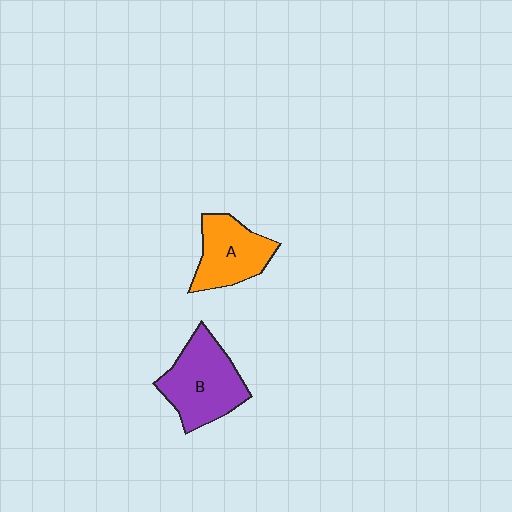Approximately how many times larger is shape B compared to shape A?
Approximately 1.3 times.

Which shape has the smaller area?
Shape A (orange).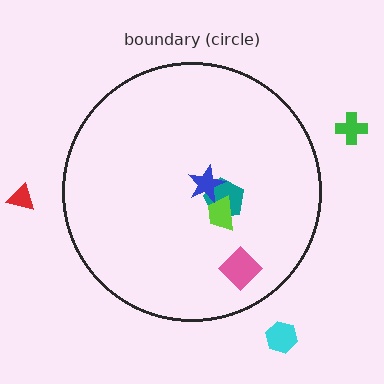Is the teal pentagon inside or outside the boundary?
Inside.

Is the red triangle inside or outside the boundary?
Outside.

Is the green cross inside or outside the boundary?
Outside.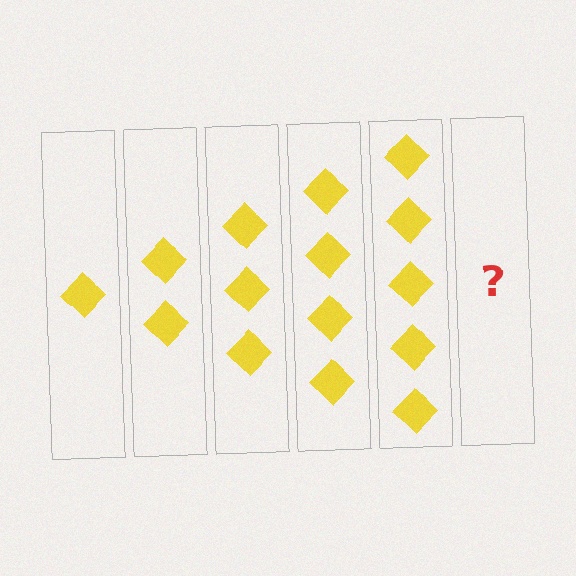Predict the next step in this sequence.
The next step is 6 diamonds.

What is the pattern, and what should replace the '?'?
The pattern is that each step adds one more diamond. The '?' should be 6 diamonds.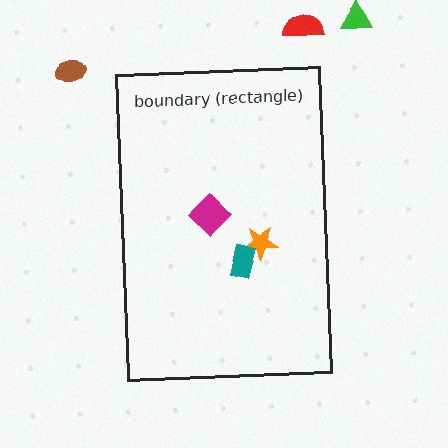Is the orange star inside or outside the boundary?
Inside.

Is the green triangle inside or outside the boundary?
Outside.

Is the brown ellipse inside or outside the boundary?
Outside.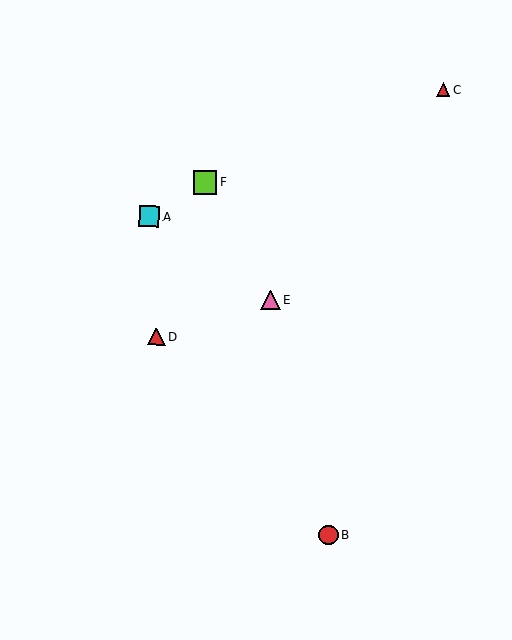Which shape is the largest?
The lime square (labeled F) is the largest.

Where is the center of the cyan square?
The center of the cyan square is at (149, 216).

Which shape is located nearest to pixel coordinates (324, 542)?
The red circle (labeled B) at (328, 535) is nearest to that location.